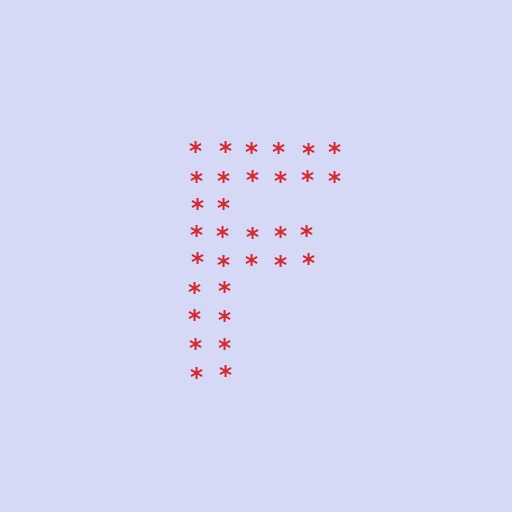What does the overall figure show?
The overall figure shows the letter F.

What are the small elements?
The small elements are asterisks.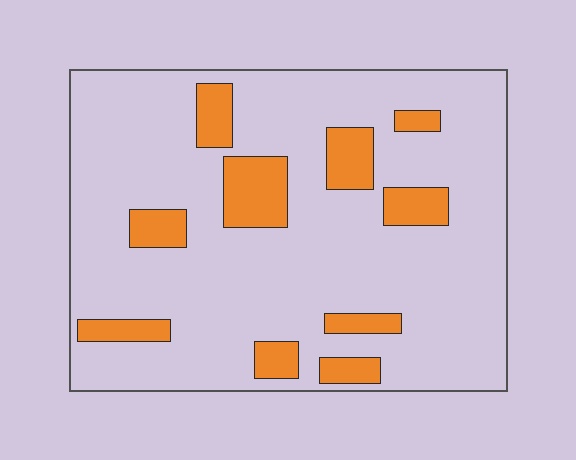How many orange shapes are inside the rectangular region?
10.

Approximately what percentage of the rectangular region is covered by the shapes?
Approximately 15%.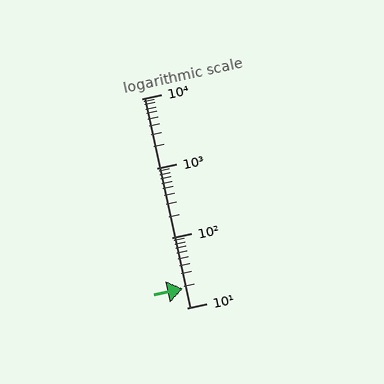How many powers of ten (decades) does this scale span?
The scale spans 3 decades, from 10 to 10000.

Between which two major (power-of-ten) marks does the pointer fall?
The pointer is between 10 and 100.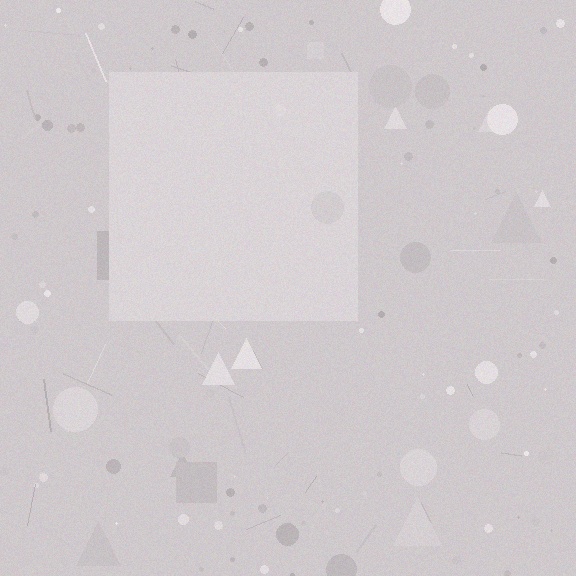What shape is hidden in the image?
A square is hidden in the image.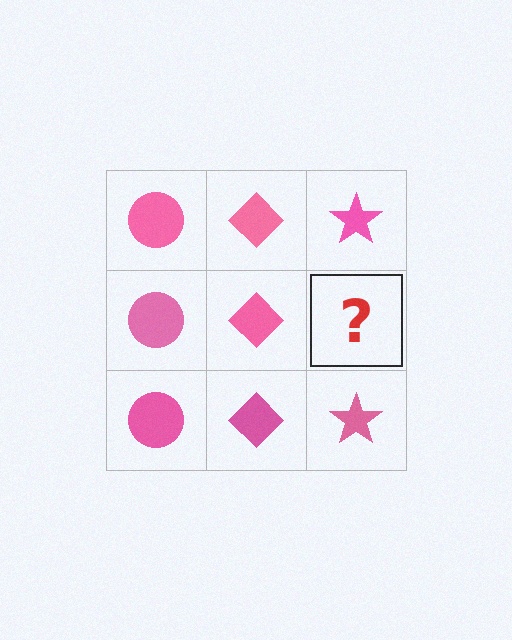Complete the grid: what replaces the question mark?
The question mark should be replaced with a pink star.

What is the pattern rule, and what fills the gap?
The rule is that each column has a consistent shape. The gap should be filled with a pink star.